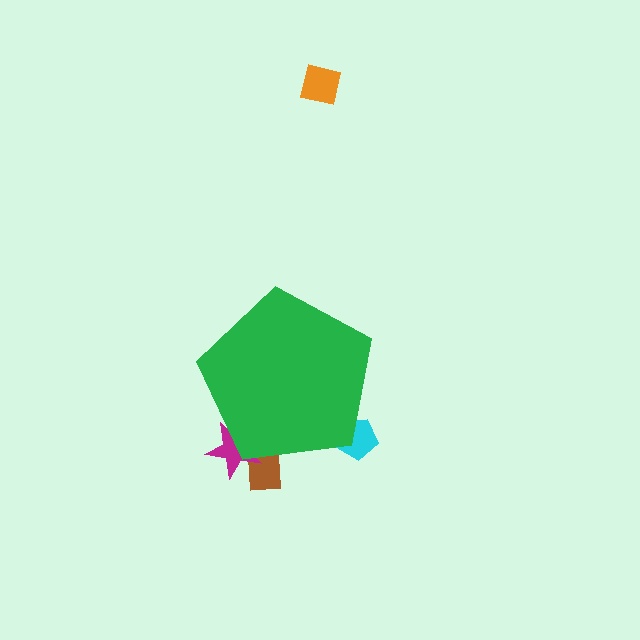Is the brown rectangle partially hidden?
Yes, the brown rectangle is partially hidden behind the green pentagon.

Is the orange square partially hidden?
No, the orange square is fully visible.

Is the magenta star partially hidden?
Yes, the magenta star is partially hidden behind the green pentagon.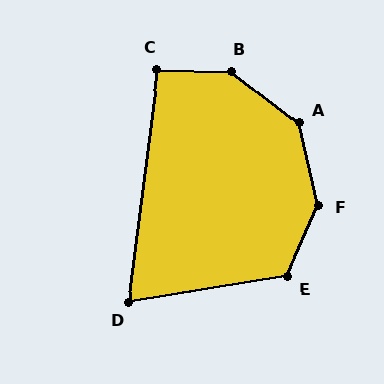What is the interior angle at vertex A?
Approximately 141 degrees (obtuse).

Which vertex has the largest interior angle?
B, at approximately 143 degrees.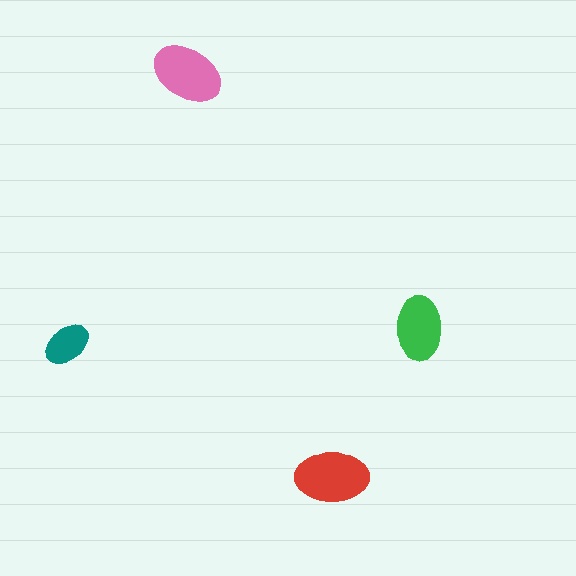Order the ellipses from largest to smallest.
the red one, the pink one, the green one, the teal one.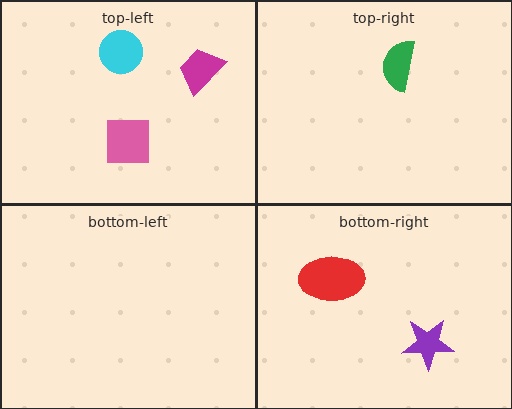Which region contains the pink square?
The top-left region.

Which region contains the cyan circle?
The top-left region.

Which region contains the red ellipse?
The bottom-right region.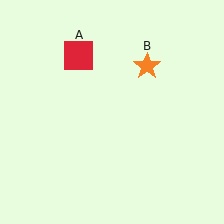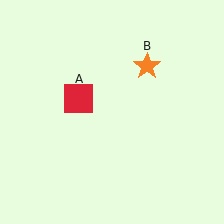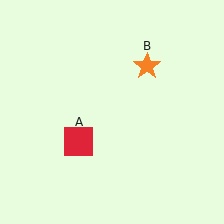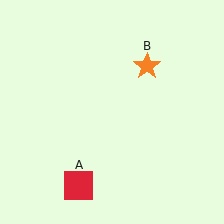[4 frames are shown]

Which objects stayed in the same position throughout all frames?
Orange star (object B) remained stationary.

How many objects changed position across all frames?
1 object changed position: red square (object A).